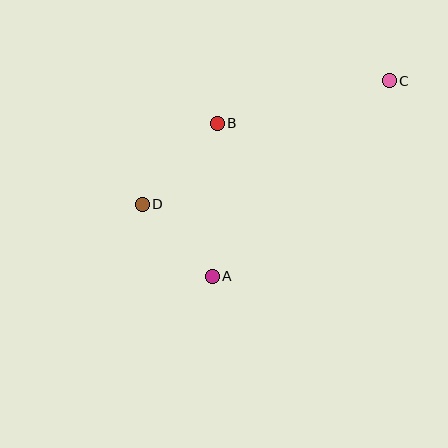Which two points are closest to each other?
Points A and D are closest to each other.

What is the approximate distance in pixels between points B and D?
The distance between B and D is approximately 110 pixels.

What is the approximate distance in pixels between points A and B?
The distance between A and B is approximately 153 pixels.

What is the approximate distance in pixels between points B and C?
The distance between B and C is approximately 177 pixels.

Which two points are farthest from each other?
Points C and D are farthest from each other.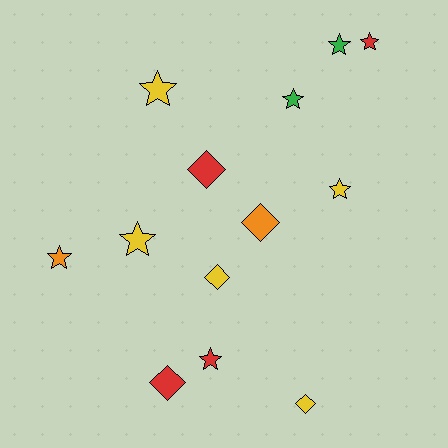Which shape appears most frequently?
Star, with 8 objects.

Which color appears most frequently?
Yellow, with 5 objects.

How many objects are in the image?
There are 13 objects.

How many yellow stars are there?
There are 3 yellow stars.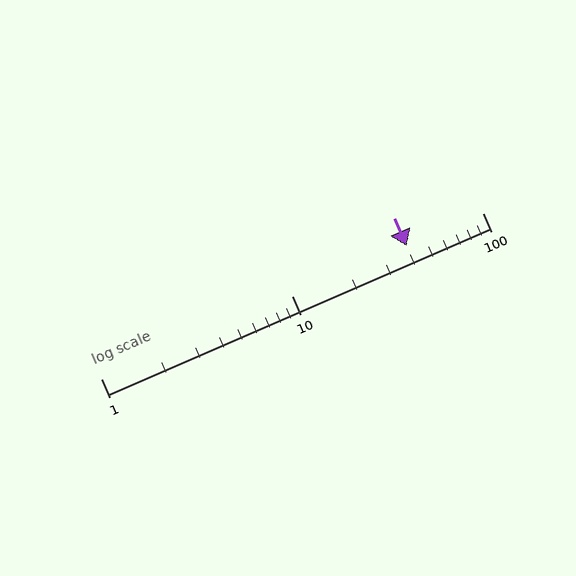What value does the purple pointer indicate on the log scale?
The pointer indicates approximately 40.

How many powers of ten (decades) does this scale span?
The scale spans 2 decades, from 1 to 100.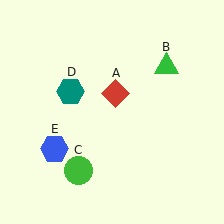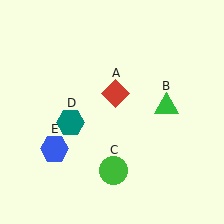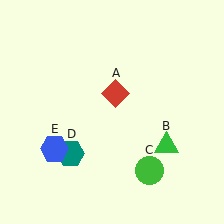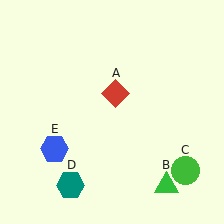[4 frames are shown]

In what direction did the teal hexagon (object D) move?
The teal hexagon (object D) moved down.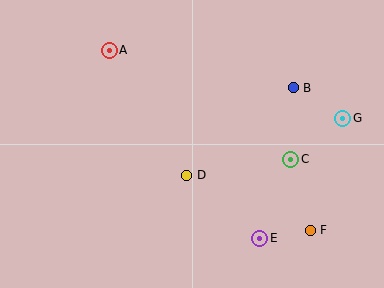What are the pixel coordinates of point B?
Point B is at (293, 88).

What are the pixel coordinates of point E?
Point E is at (260, 238).